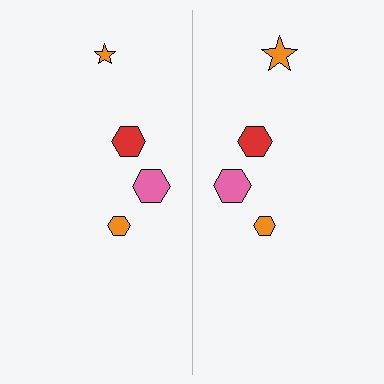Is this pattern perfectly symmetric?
No, the pattern is not perfectly symmetric. The orange star on the right side has a different size than its mirror counterpart.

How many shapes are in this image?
There are 8 shapes in this image.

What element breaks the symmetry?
The orange star on the right side has a different size than its mirror counterpart.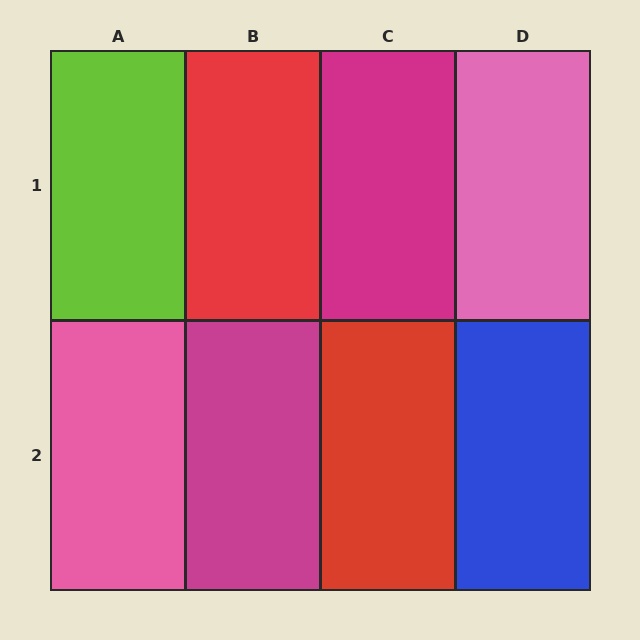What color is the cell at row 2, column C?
Red.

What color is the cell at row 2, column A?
Pink.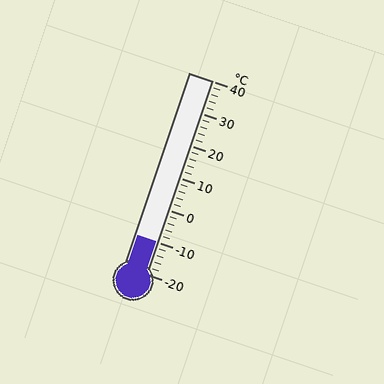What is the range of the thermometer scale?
The thermometer scale ranges from -20°C to 40°C.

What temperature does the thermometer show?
The thermometer shows approximately -10°C.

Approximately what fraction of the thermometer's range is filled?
The thermometer is filled to approximately 15% of its range.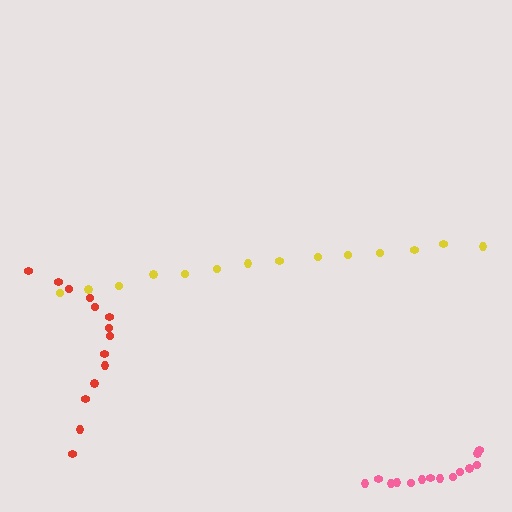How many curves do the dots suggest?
There are 3 distinct paths.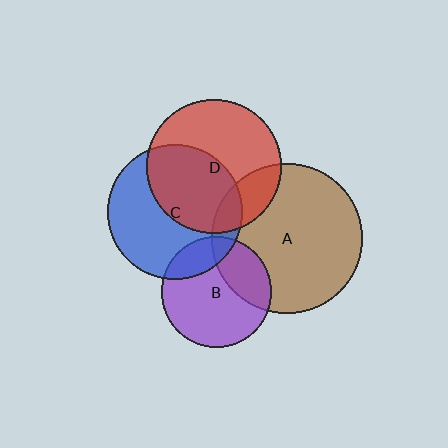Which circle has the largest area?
Circle A (brown).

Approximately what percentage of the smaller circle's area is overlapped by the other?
Approximately 20%.